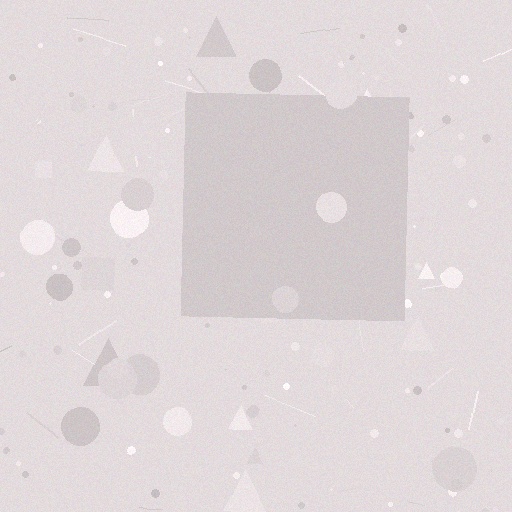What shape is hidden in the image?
A square is hidden in the image.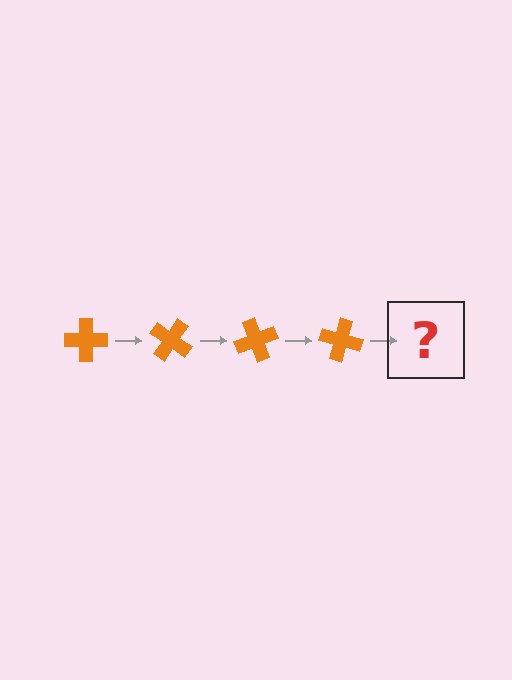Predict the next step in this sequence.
The next step is an orange cross rotated 140 degrees.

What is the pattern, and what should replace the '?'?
The pattern is that the cross rotates 35 degrees each step. The '?' should be an orange cross rotated 140 degrees.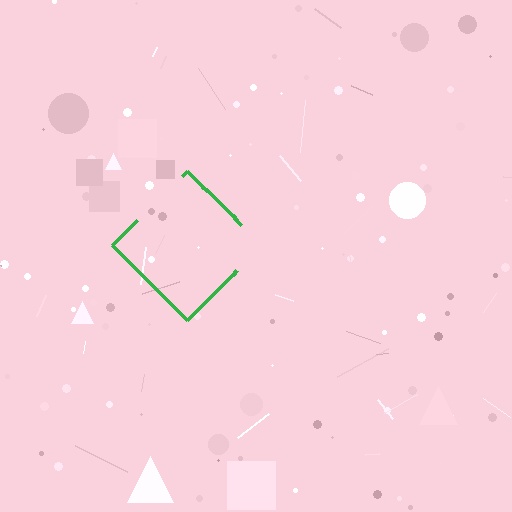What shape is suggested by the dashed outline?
The dashed outline suggests a diamond.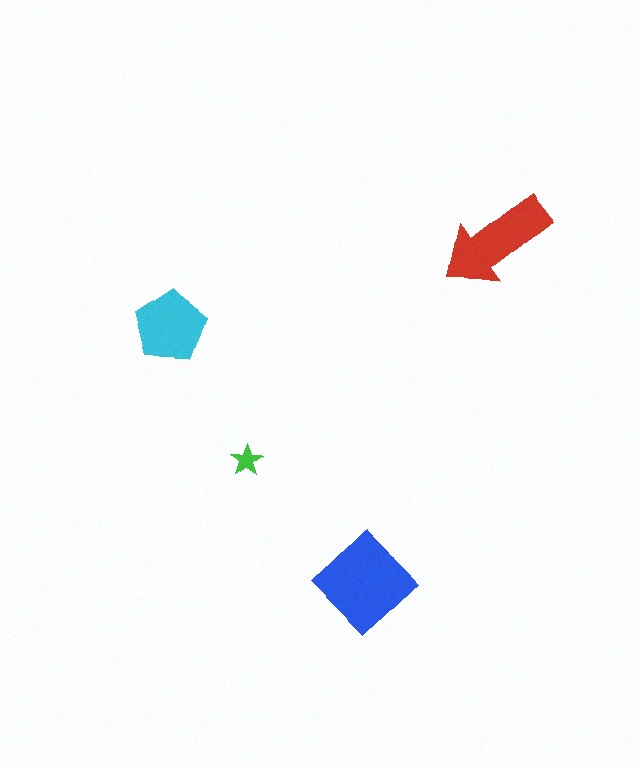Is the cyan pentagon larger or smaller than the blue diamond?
Smaller.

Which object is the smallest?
The green star.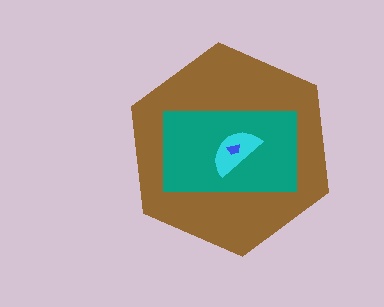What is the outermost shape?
The brown hexagon.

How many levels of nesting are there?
4.